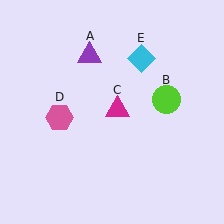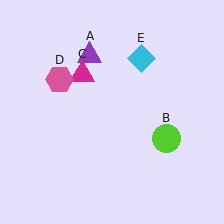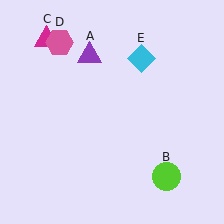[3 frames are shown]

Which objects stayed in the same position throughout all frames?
Purple triangle (object A) and cyan diamond (object E) remained stationary.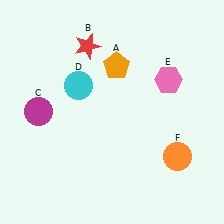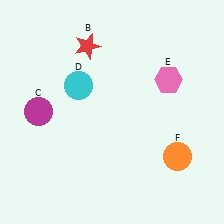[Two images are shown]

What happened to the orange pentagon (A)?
The orange pentagon (A) was removed in Image 2. It was in the top-right area of Image 1.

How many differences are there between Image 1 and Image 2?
There is 1 difference between the two images.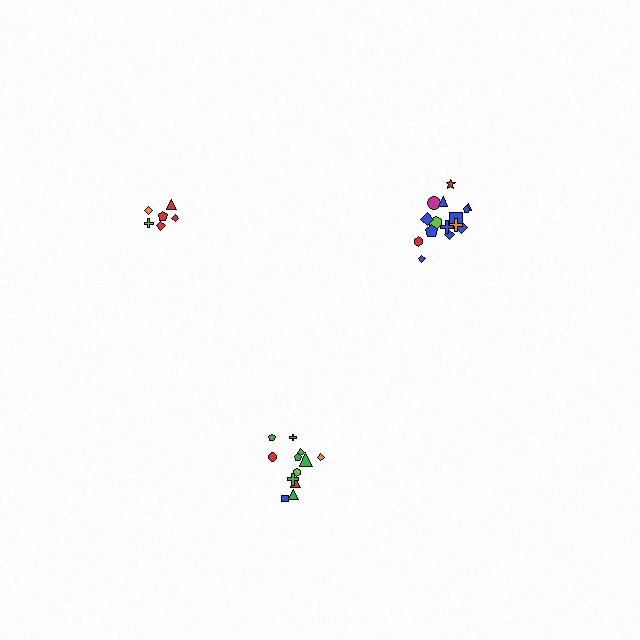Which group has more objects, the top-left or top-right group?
The top-right group.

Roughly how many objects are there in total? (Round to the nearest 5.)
Roughly 35 objects in total.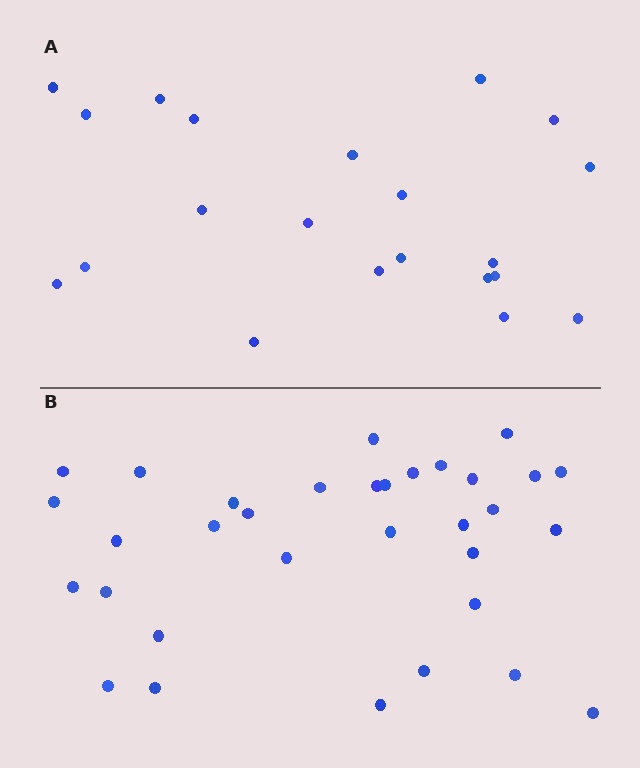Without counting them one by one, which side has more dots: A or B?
Region B (the bottom region) has more dots.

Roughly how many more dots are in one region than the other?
Region B has roughly 12 or so more dots than region A.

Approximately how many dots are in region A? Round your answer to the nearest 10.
About 20 dots. (The exact count is 21, which rounds to 20.)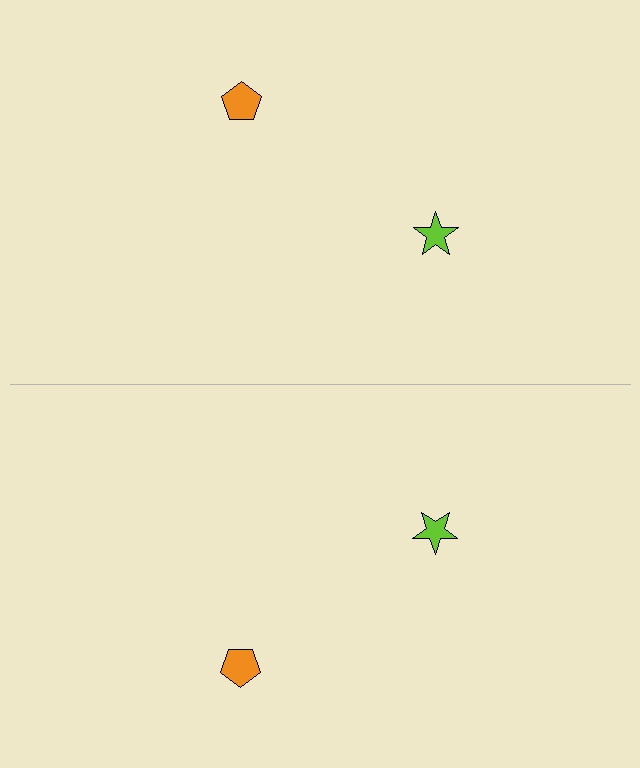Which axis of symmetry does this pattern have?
The pattern has a horizontal axis of symmetry running through the center of the image.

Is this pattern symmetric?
Yes, this pattern has bilateral (reflection) symmetry.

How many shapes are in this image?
There are 4 shapes in this image.